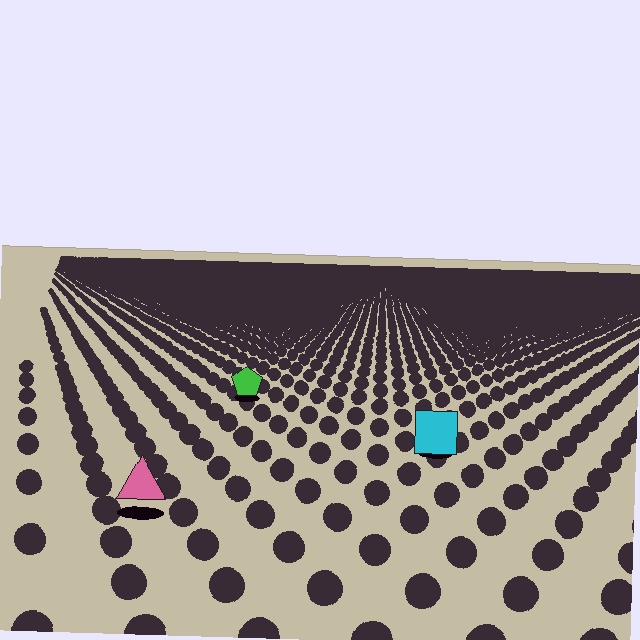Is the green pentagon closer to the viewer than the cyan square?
No. The cyan square is closer — you can tell from the texture gradient: the ground texture is coarser near it.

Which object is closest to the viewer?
The pink triangle is closest. The texture marks near it are larger and more spread out.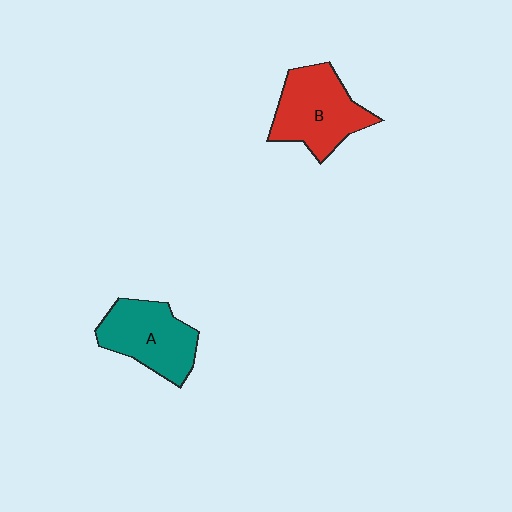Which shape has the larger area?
Shape B (red).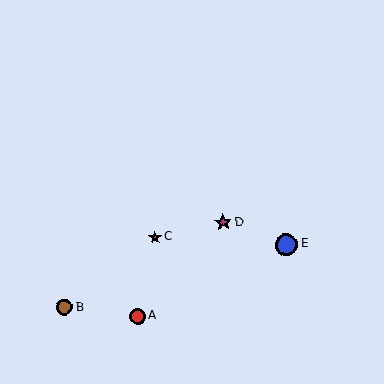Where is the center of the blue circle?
The center of the blue circle is at (286, 244).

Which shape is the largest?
The blue circle (labeled E) is the largest.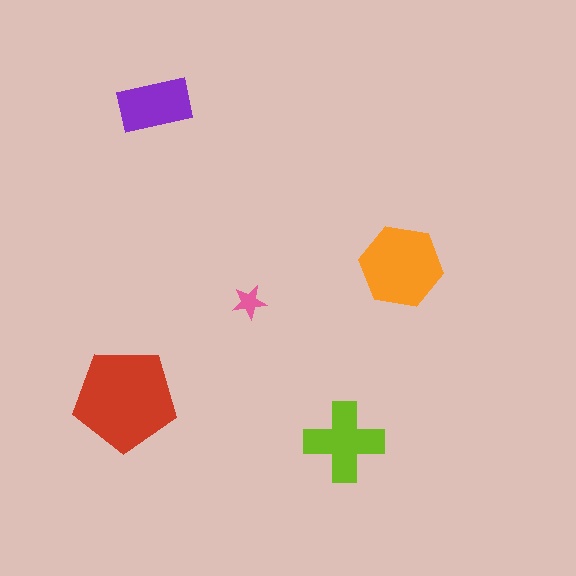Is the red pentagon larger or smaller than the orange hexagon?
Larger.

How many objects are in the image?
There are 5 objects in the image.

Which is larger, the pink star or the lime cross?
The lime cross.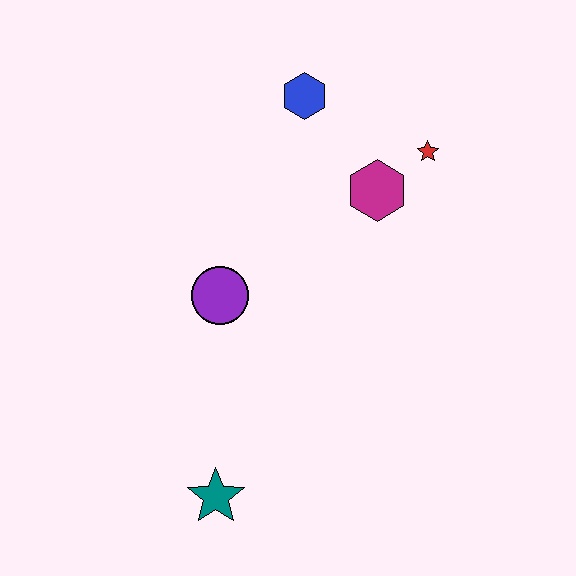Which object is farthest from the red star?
The teal star is farthest from the red star.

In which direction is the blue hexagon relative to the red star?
The blue hexagon is to the left of the red star.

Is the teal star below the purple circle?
Yes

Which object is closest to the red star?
The magenta hexagon is closest to the red star.